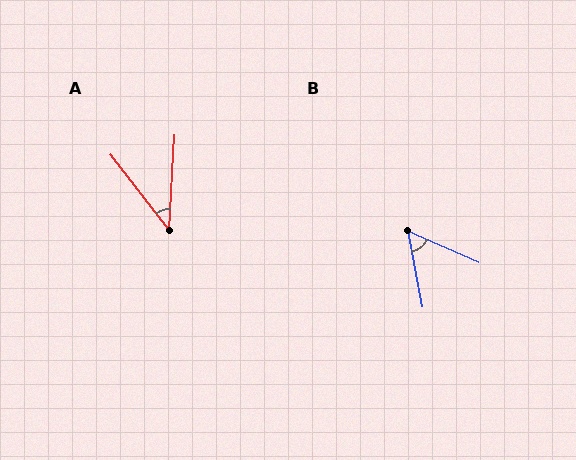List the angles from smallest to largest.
A (41°), B (55°).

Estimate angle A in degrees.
Approximately 41 degrees.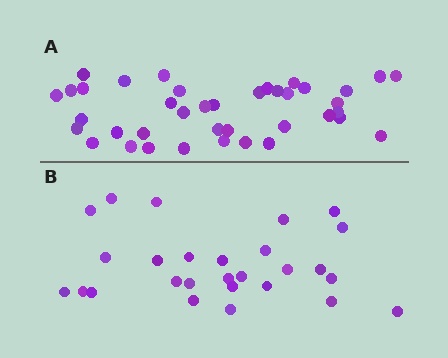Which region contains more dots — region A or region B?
Region A (the top region) has more dots.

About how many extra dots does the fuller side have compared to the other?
Region A has roughly 12 or so more dots than region B.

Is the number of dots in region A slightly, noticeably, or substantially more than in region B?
Region A has noticeably more, but not dramatically so. The ratio is roughly 1.4 to 1.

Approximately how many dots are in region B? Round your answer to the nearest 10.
About 30 dots. (The exact count is 27, which rounds to 30.)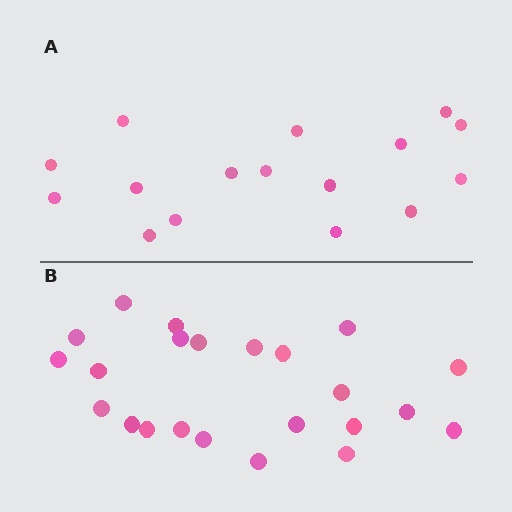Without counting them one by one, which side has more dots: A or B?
Region B (the bottom region) has more dots.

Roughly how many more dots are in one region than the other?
Region B has roughly 8 or so more dots than region A.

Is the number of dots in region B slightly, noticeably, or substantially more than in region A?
Region B has noticeably more, but not dramatically so. The ratio is roughly 1.4 to 1.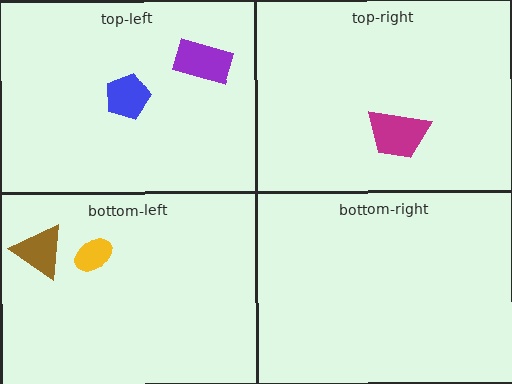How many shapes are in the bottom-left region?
2.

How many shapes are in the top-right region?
1.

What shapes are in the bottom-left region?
The yellow ellipse, the brown triangle.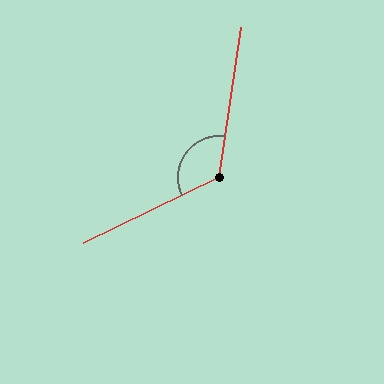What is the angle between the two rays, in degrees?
Approximately 124 degrees.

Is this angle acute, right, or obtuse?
It is obtuse.